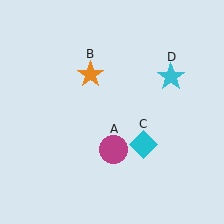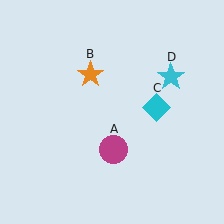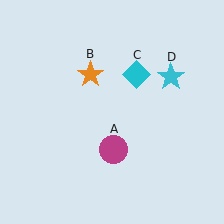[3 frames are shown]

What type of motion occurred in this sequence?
The cyan diamond (object C) rotated counterclockwise around the center of the scene.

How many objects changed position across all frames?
1 object changed position: cyan diamond (object C).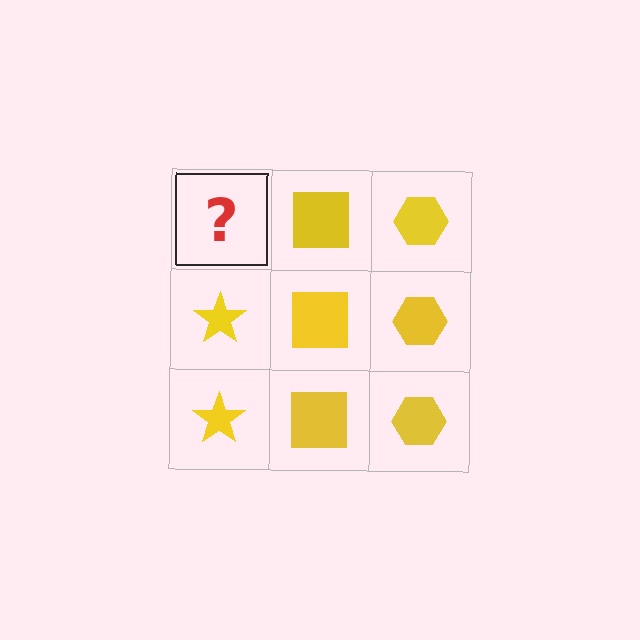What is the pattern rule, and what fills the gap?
The rule is that each column has a consistent shape. The gap should be filled with a yellow star.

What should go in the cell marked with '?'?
The missing cell should contain a yellow star.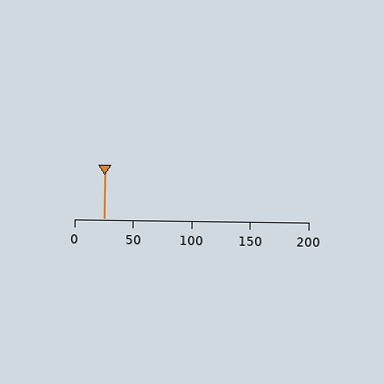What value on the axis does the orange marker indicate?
The marker indicates approximately 25.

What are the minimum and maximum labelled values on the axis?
The axis runs from 0 to 200.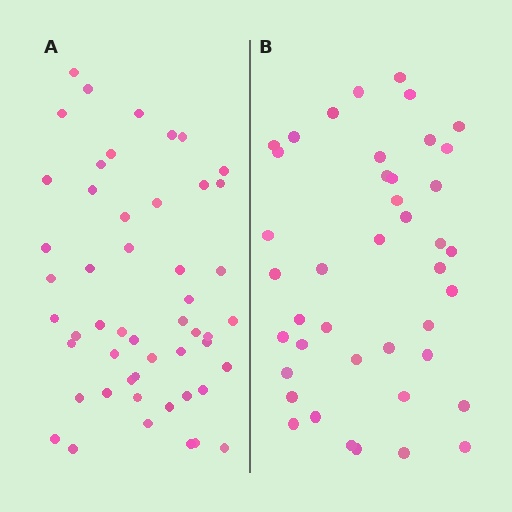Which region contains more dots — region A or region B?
Region A (the left region) has more dots.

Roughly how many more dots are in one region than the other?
Region A has roughly 8 or so more dots than region B.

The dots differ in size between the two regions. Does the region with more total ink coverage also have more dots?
No. Region B has more total ink coverage because its dots are larger, but region A actually contains more individual dots. Total area can be misleading — the number of items is what matters here.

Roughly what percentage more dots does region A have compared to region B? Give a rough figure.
About 20% more.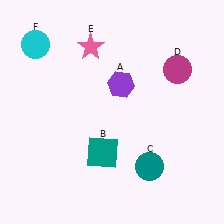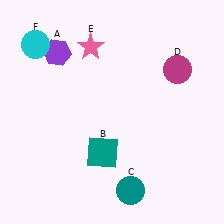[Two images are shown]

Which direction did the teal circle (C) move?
The teal circle (C) moved down.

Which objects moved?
The objects that moved are: the purple hexagon (A), the teal circle (C).